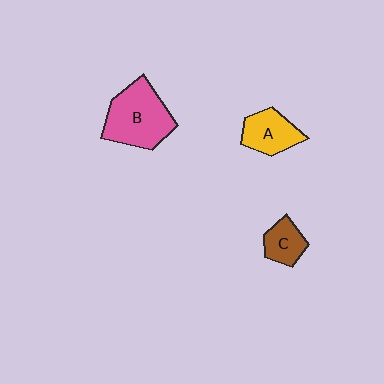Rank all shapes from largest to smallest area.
From largest to smallest: B (pink), A (yellow), C (brown).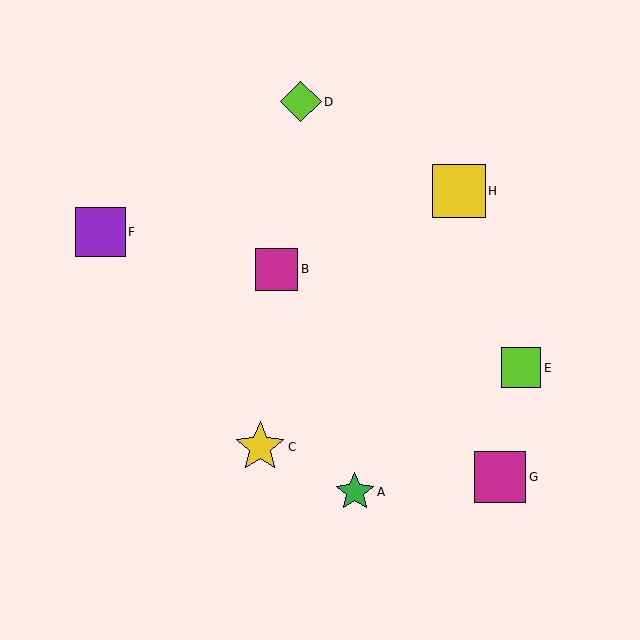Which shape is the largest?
The yellow square (labeled H) is the largest.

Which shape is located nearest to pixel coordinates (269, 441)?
The yellow star (labeled C) at (260, 447) is nearest to that location.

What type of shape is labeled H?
Shape H is a yellow square.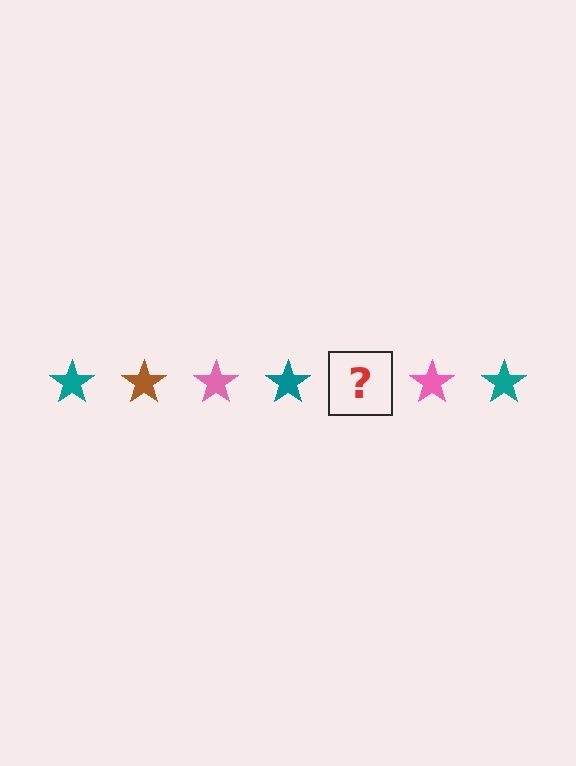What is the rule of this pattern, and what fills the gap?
The rule is that the pattern cycles through teal, brown, pink stars. The gap should be filled with a brown star.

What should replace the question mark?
The question mark should be replaced with a brown star.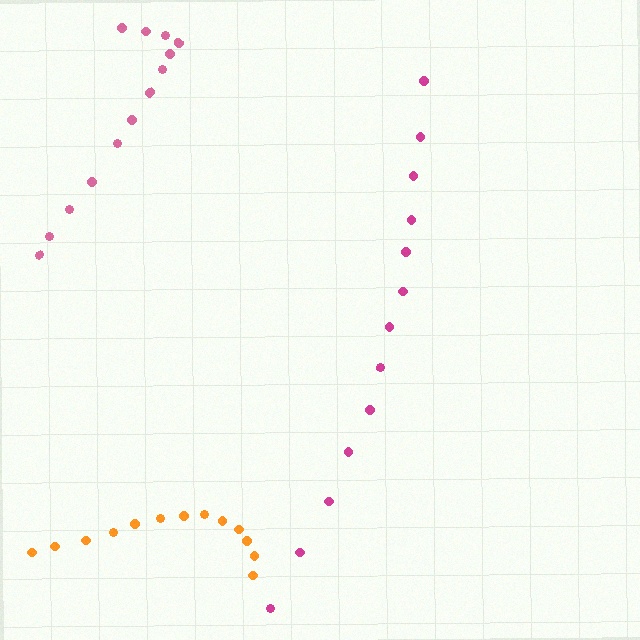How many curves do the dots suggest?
There are 3 distinct paths.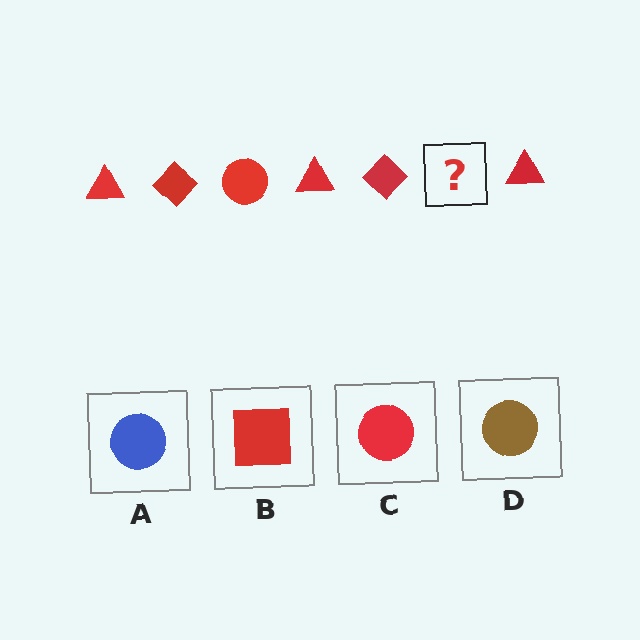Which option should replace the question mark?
Option C.